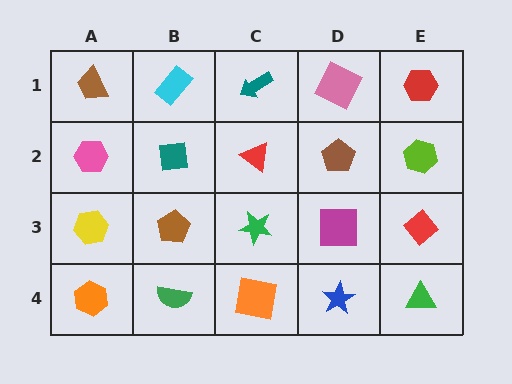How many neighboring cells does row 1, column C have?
3.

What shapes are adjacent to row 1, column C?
A red triangle (row 2, column C), a cyan rectangle (row 1, column B), a pink square (row 1, column D).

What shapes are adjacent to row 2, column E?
A red hexagon (row 1, column E), a red diamond (row 3, column E), a brown pentagon (row 2, column D).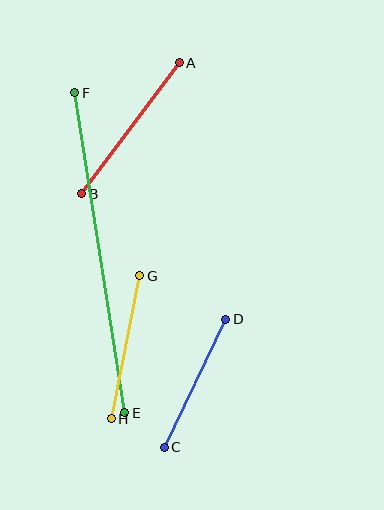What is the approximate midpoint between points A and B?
The midpoint is at approximately (130, 128) pixels.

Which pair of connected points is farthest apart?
Points E and F are farthest apart.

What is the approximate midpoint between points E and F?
The midpoint is at approximately (100, 253) pixels.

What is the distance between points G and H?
The distance is approximately 146 pixels.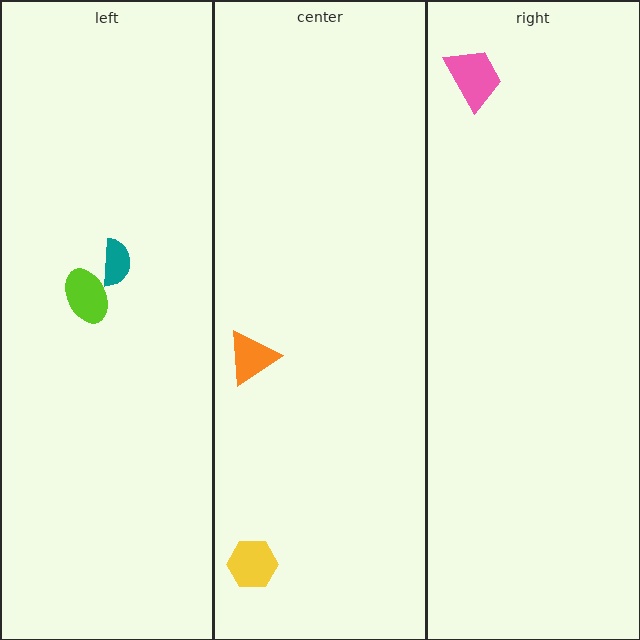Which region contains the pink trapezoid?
The right region.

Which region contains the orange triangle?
The center region.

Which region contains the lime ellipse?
The left region.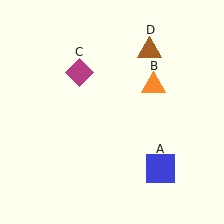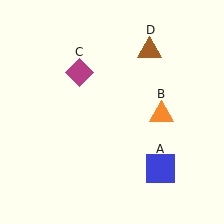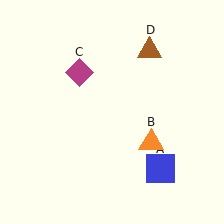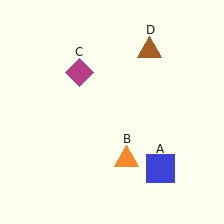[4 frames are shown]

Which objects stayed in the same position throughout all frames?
Blue square (object A) and magenta diamond (object C) and brown triangle (object D) remained stationary.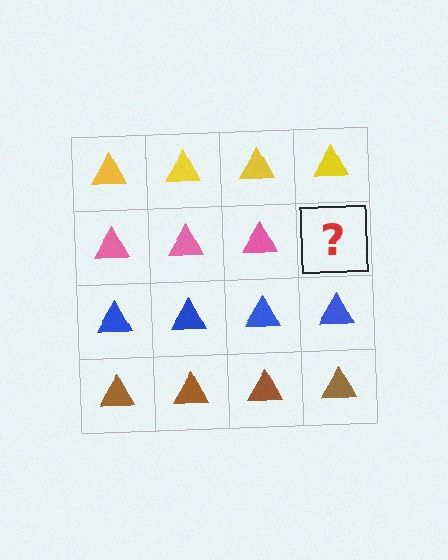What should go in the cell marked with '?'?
The missing cell should contain a pink triangle.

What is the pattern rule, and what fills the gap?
The rule is that each row has a consistent color. The gap should be filled with a pink triangle.